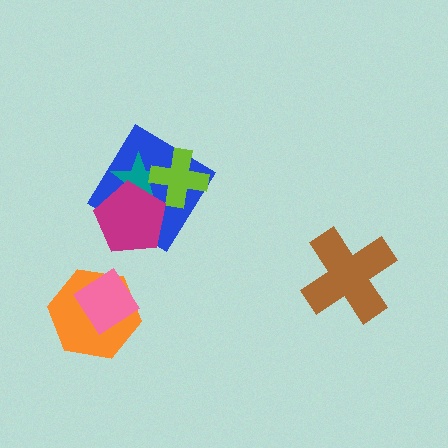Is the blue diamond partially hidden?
Yes, it is partially covered by another shape.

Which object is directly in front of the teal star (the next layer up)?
The lime cross is directly in front of the teal star.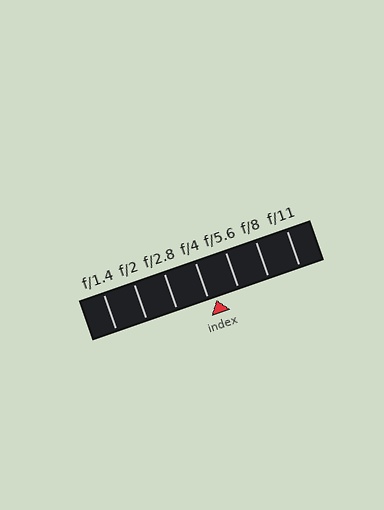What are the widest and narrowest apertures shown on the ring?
The widest aperture shown is f/1.4 and the narrowest is f/11.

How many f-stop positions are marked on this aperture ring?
There are 7 f-stop positions marked.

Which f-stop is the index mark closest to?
The index mark is closest to f/4.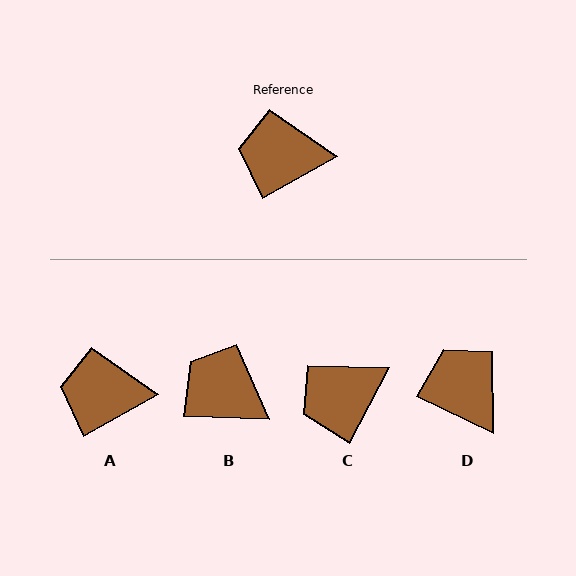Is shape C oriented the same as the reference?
No, it is off by about 33 degrees.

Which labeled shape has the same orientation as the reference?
A.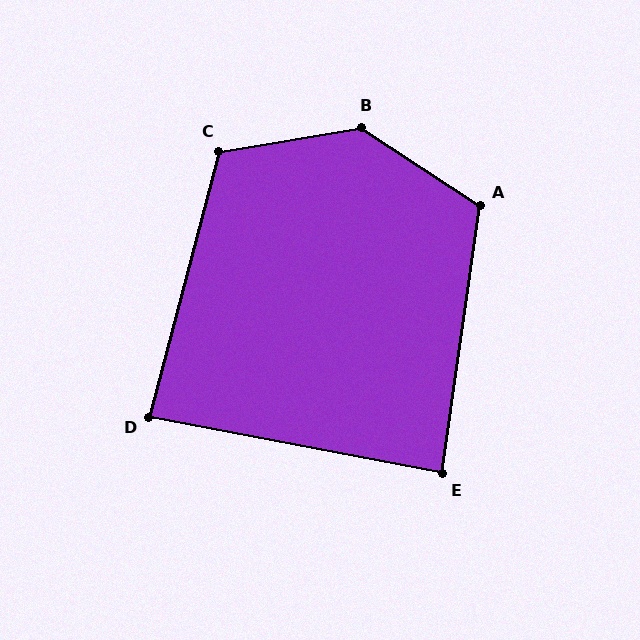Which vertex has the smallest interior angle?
D, at approximately 86 degrees.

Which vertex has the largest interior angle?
B, at approximately 137 degrees.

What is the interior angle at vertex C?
Approximately 114 degrees (obtuse).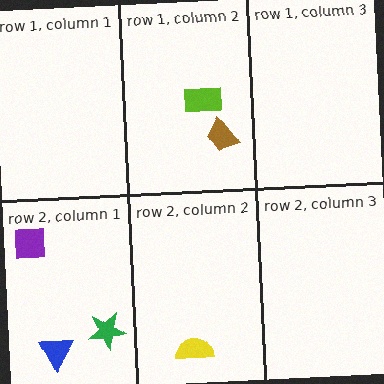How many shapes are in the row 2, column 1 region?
3.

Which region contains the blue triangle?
The row 2, column 1 region.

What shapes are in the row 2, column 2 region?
The yellow semicircle.